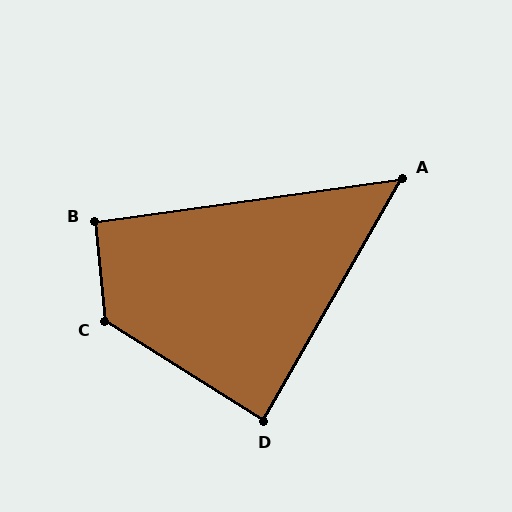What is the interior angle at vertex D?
Approximately 88 degrees (approximately right).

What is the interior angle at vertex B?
Approximately 92 degrees (approximately right).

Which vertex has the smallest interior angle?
A, at approximately 52 degrees.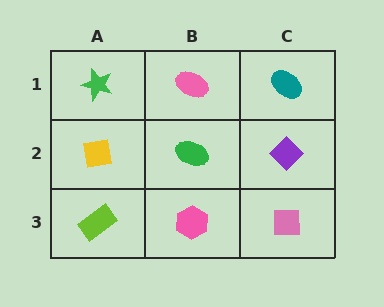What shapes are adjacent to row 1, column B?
A green ellipse (row 2, column B), a green star (row 1, column A), a teal ellipse (row 1, column C).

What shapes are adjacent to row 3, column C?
A purple diamond (row 2, column C), a pink hexagon (row 3, column B).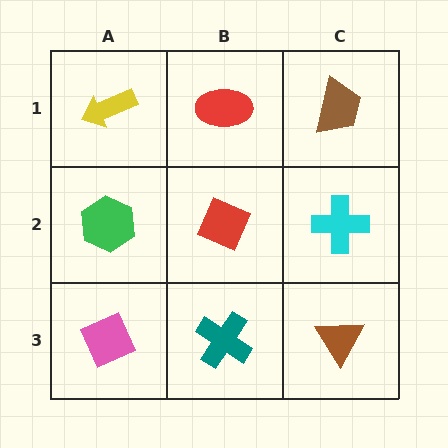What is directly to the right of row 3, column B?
A brown triangle.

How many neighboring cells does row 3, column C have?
2.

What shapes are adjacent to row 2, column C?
A brown trapezoid (row 1, column C), a brown triangle (row 3, column C), a red diamond (row 2, column B).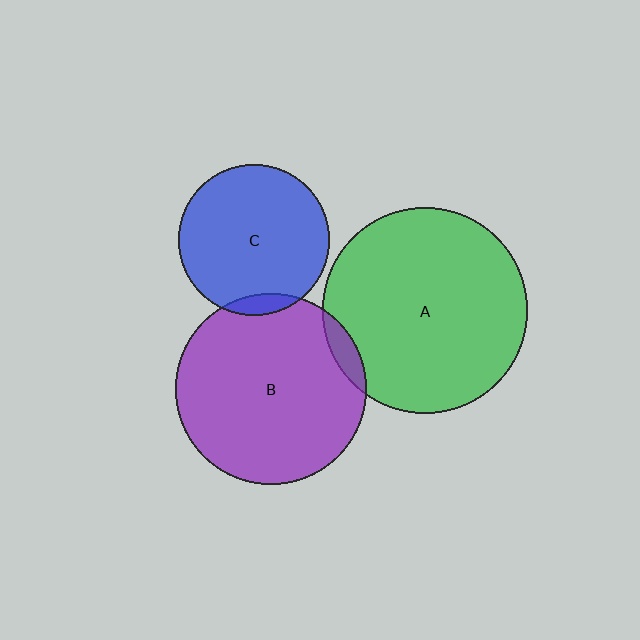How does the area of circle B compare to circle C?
Approximately 1.6 times.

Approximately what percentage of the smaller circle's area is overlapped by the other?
Approximately 5%.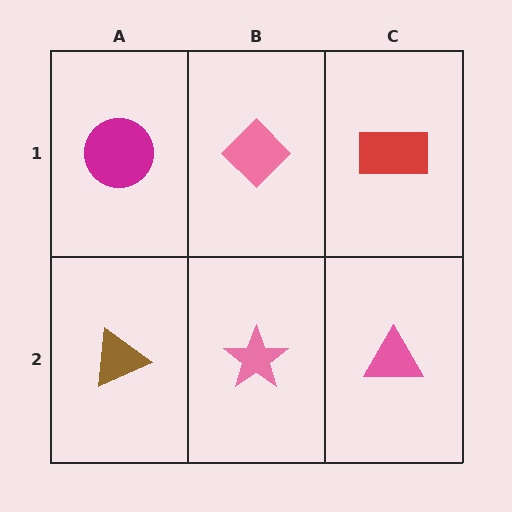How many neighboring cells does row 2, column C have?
2.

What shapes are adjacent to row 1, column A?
A brown triangle (row 2, column A), a pink diamond (row 1, column B).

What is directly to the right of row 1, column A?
A pink diamond.